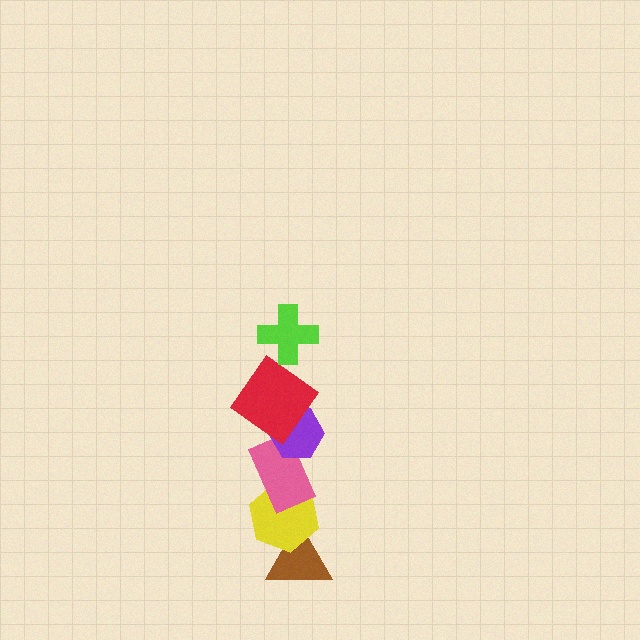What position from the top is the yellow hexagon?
The yellow hexagon is 5th from the top.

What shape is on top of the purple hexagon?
The red diamond is on top of the purple hexagon.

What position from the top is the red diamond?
The red diamond is 2nd from the top.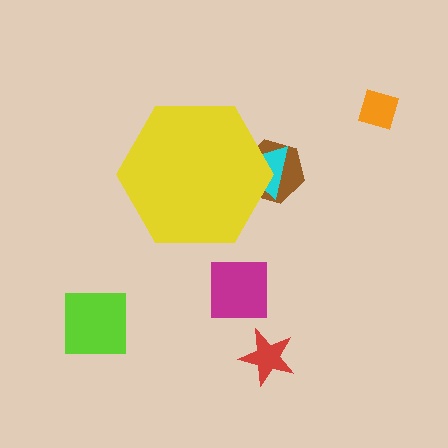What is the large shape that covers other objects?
A yellow hexagon.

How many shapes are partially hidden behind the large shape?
2 shapes are partially hidden.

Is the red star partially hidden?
No, the red star is fully visible.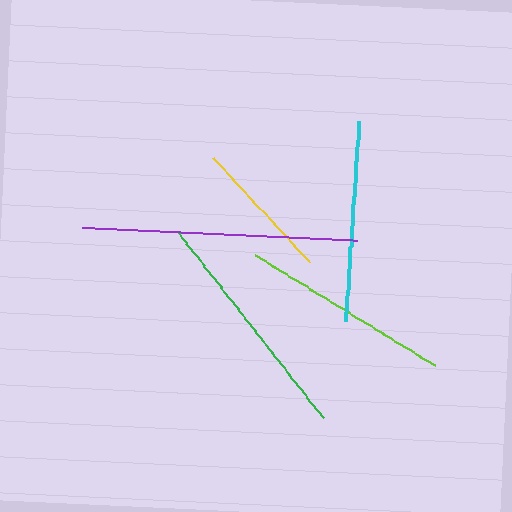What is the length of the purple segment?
The purple segment is approximately 274 pixels long.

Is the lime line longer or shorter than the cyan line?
The lime line is longer than the cyan line.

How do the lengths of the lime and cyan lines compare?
The lime and cyan lines are approximately the same length.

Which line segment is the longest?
The purple line is the longest at approximately 274 pixels.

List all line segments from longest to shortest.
From longest to shortest: purple, green, lime, cyan, yellow.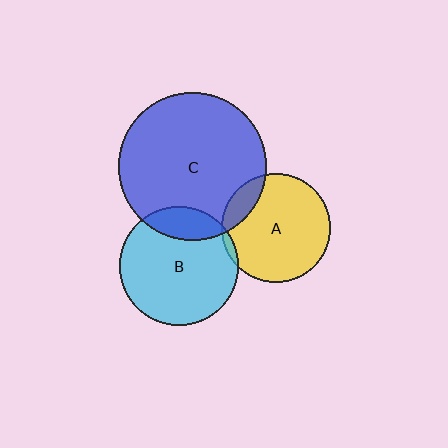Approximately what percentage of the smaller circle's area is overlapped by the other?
Approximately 5%.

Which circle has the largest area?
Circle C (blue).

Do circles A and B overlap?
Yes.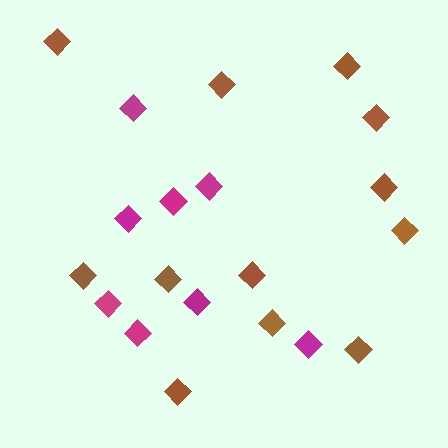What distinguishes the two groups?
There are 2 groups: one group of magenta diamonds (8) and one group of brown diamonds (12).